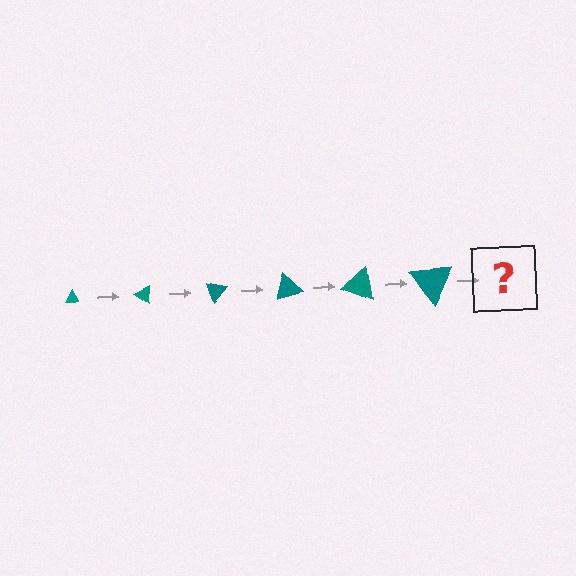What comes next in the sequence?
The next element should be a triangle, larger than the previous one and rotated 210 degrees from the start.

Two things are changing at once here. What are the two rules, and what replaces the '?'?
The two rules are that the triangle grows larger each step and it rotates 35 degrees each step. The '?' should be a triangle, larger than the previous one and rotated 210 degrees from the start.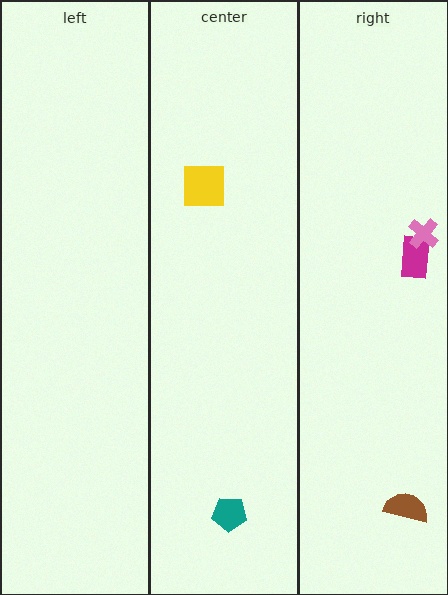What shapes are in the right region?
The brown semicircle, the magenta rectangle, the pink cross.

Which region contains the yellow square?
The center region.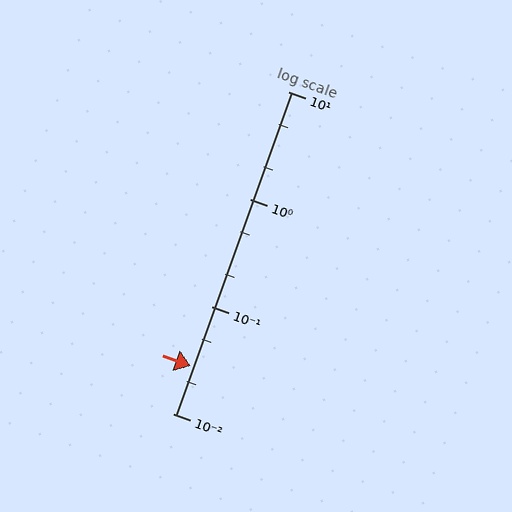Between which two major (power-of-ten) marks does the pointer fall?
The pointer is between 0.01 and 0.1.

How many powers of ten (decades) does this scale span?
The scale spans 3 decades, from 0.01 to 10.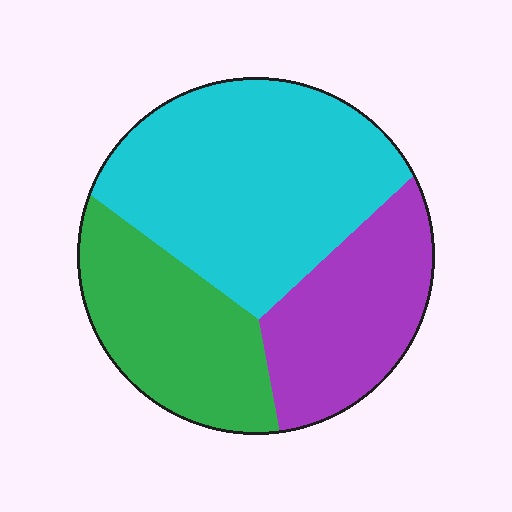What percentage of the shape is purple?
Purple takes up about one quarter (1/4) of the shape.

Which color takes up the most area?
Cyan, at roughly 45%.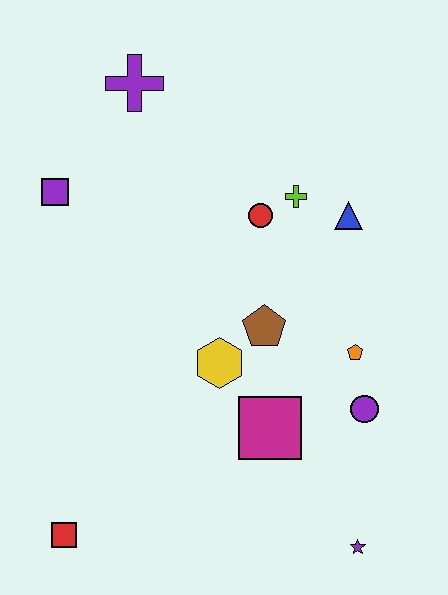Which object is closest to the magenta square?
The yellow hexagon is closest to the magenta square.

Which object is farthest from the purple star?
The purple cross is farthest from the purple star.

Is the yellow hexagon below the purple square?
Yes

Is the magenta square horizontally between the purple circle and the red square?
Yes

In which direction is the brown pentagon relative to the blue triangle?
The brown pentagon is below the blue triangle.